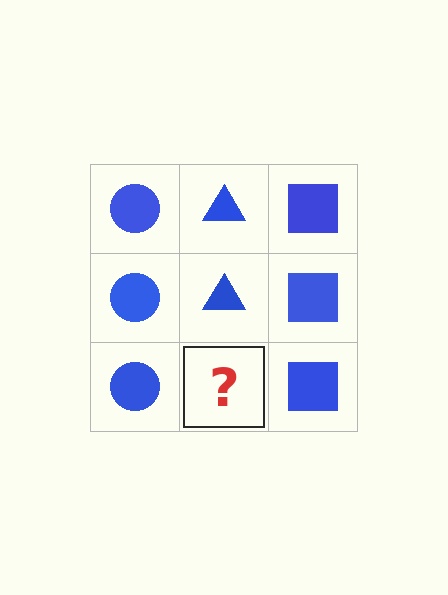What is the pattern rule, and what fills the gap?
The rule is that each column has a consistent shape. The gap should be filled with a blue triangle.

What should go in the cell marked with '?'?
The missing cell should contain a blue triangle.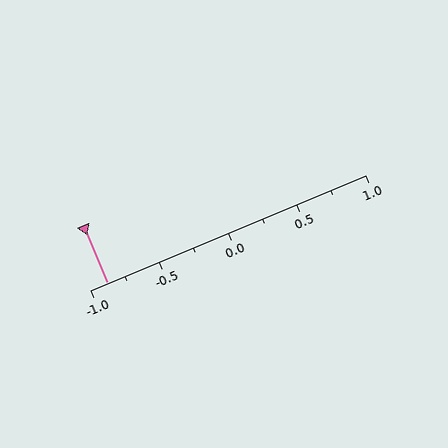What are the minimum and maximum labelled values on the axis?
The axis runs from -1.0 to 1.0.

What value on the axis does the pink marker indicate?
The marker indicates approximately -0.88.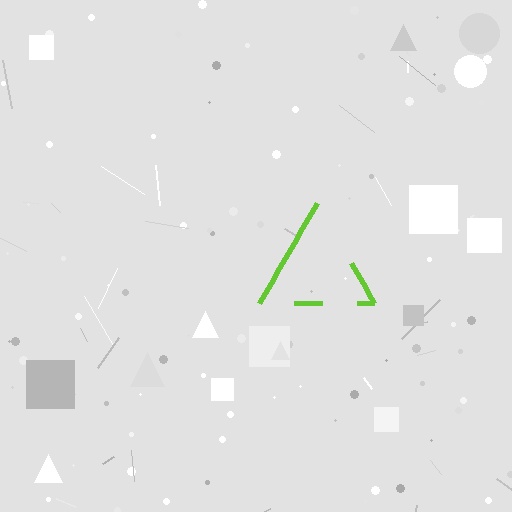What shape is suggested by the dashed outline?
The dashed outline suggests a triangle.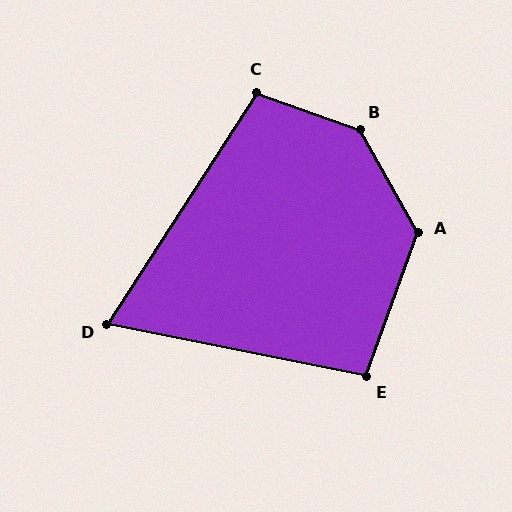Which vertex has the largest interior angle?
B, at approximately 139 degrees.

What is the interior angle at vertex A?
Approximately 131 degrees (obtuse).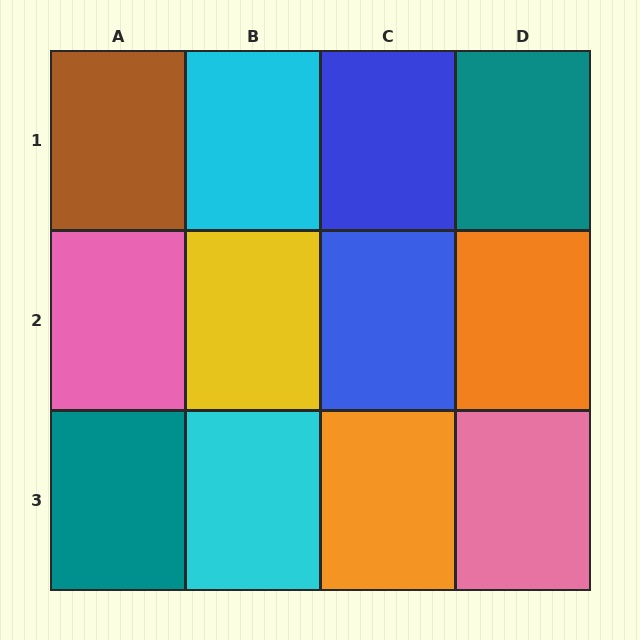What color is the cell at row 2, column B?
Yellow.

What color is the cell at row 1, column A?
Brown.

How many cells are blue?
2 cells are blue.